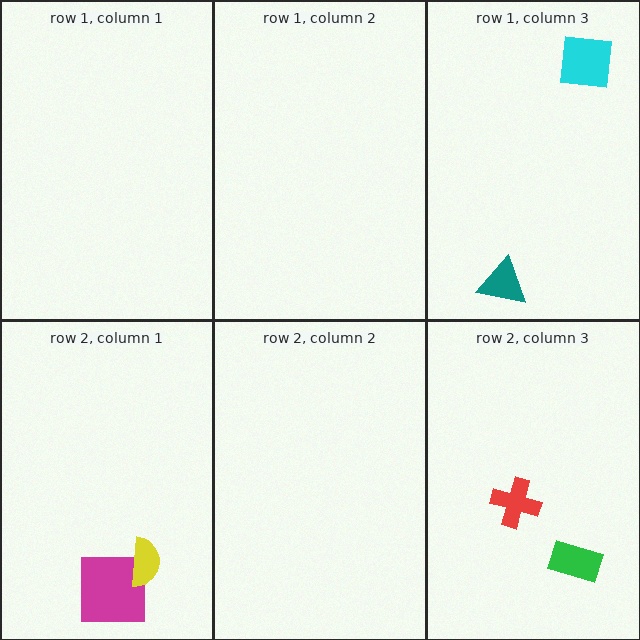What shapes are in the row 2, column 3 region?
The red cross, the green rectangle.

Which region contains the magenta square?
The row 2, column 1 region.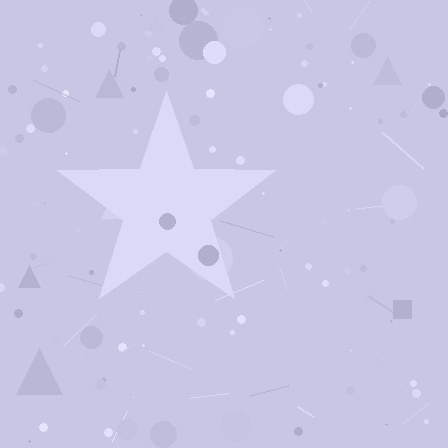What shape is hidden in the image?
A star is hidden in the image.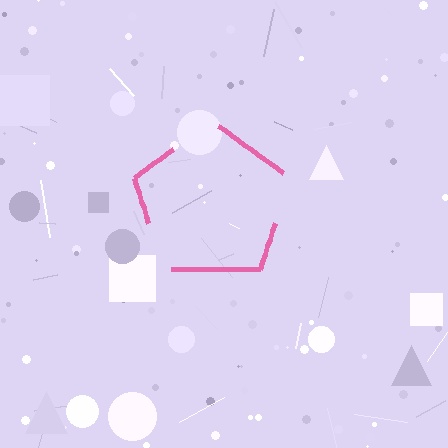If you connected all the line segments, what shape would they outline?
They would outline a pentagon.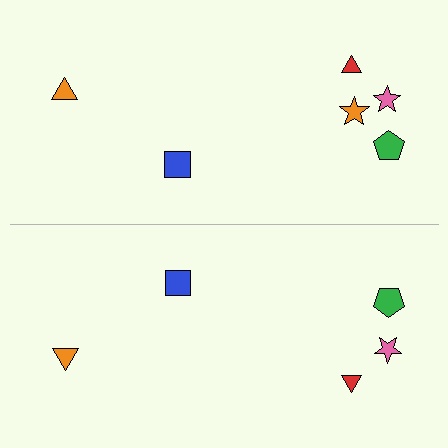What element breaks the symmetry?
A orange star is missing from the bottom side.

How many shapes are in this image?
There are 11 shapes in this image.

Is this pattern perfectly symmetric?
No, the pattern is not perfectly symmetric. A orange star is missing from the bottom side.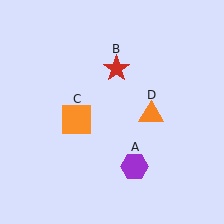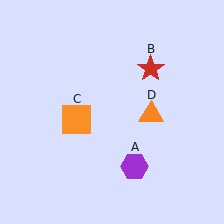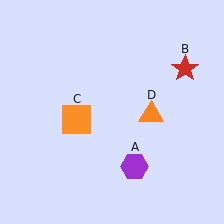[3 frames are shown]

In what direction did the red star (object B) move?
The red star (object B) moved right.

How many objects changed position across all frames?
1 object changed position: red star (object B).